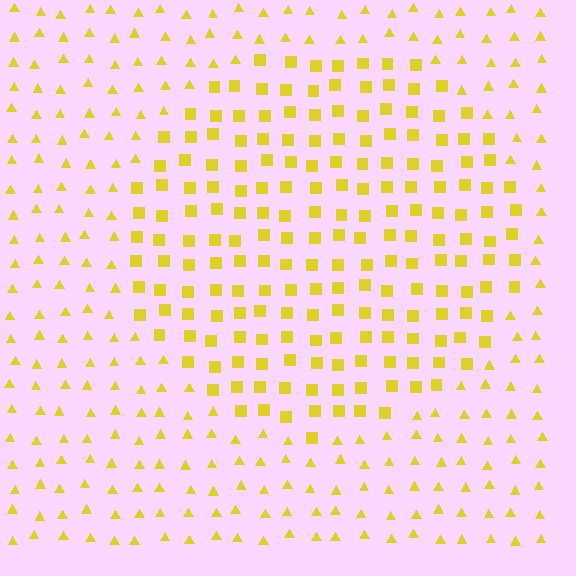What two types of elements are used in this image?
The image uses squares inside the circle region and triangles outside it.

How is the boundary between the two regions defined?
The boundary is defined by a change in element shape: squares inside vs. triangles outside. All elements share the same color and spacing.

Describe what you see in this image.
The image is filled with small yellow elements arranged in a uniform grid. A circle-shaped region contains squares, while the surrounding area contains triangles. The boundary is defined purely by the change in element shape.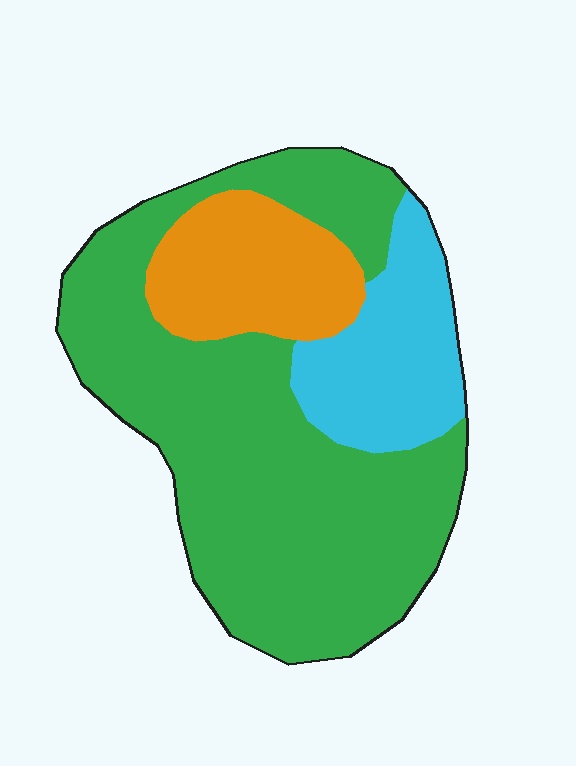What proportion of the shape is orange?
Orange covers around 15% of the shape.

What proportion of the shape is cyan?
Cyan takes up between a sixth and a third of the shape.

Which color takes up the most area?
Green, at roughly 65%.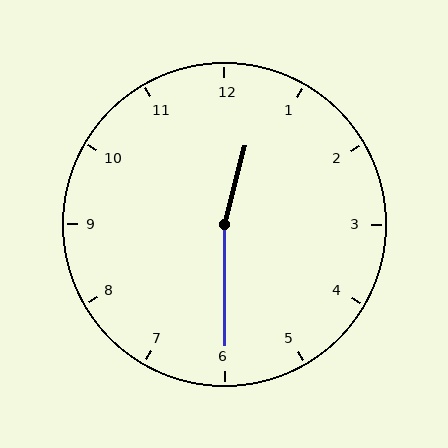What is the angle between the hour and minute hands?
Approximately 165 degrees.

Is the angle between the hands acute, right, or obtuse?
It is obtuse.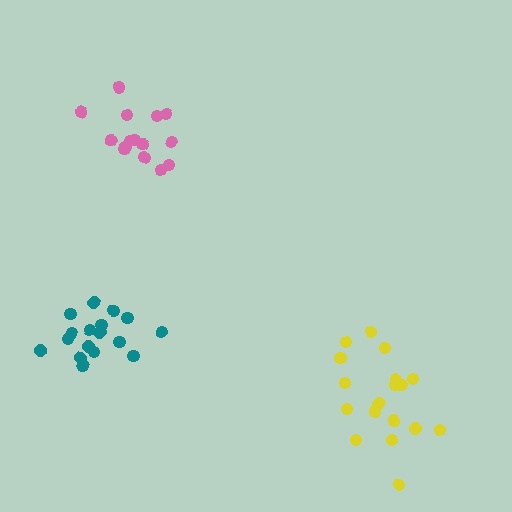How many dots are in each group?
Group 1: 17 dots, Group 2: 15 dots, Group 3: 18 dots (50 total).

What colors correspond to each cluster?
The clusters are colored: teal, pink, yellow.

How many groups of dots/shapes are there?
There are 3 groups.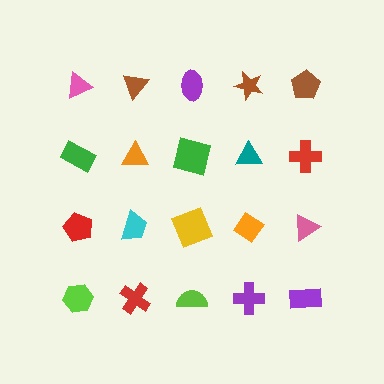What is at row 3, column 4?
An orange diamond.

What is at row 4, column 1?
A lime hexagon.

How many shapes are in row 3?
5 shapes.